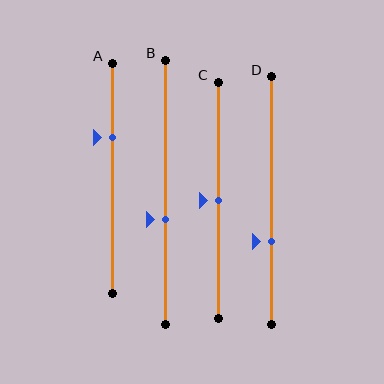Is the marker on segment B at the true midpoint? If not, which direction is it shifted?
No, the marker on segment B is shifted downward by about 10% of the segment length.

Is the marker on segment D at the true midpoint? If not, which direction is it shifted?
No, the marker on segment D is shifted downward by about 17% of the segment length.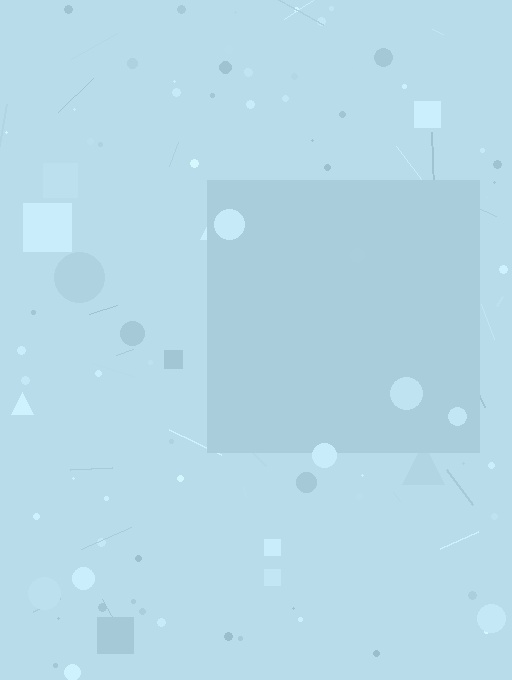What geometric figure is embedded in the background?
A square is embedded in the background.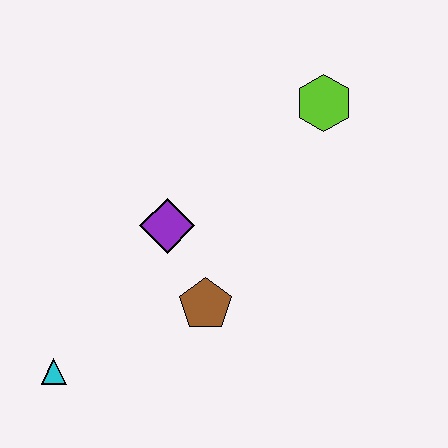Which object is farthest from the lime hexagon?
The cyan triangle is farthest from the lime hexagon.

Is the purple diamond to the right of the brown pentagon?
No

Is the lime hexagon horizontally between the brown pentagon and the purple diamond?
No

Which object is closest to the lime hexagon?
The purple diamond is closest to the lime hexagon.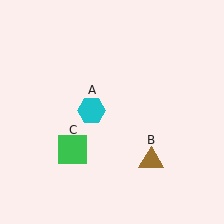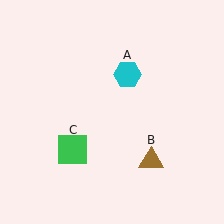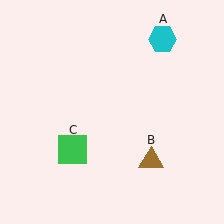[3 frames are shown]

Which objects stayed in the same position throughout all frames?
Brown triangle (object B) and green square (object C) remained stationary.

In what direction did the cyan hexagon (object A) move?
The cyan hexagon (object A) moved up and to the right.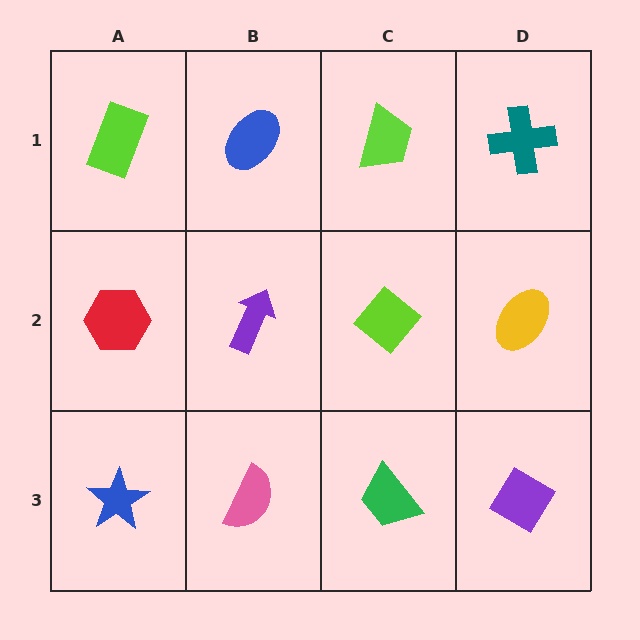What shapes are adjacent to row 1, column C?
A lime diamond (row 2, column C), a blue ellipse (row 1, column B), a teal cross (row 1, column D).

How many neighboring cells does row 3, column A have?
2.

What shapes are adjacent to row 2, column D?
A teal cross (row 1, column D), a purple diamond (row 3, column D), a lime diamond (row 2, column C).